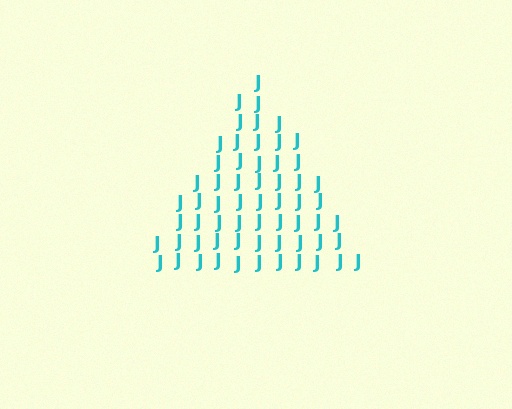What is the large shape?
The large shape is a triangle.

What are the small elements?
The small elements are letter J's.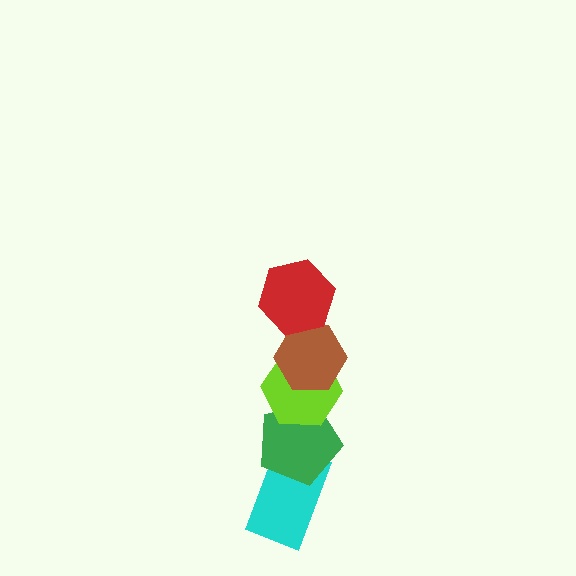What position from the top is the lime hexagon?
The lime hexagon is 3rd from the top.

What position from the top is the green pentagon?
The green pentagon is 4th from the top.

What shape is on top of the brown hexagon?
The red hexagon is on top of the brown hexagon.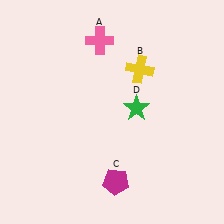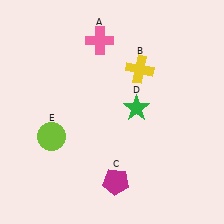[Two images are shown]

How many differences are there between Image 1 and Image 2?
There is 1 difference between the two images.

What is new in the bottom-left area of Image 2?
A lime circle (E) was added in the bottom-left area of Image 2.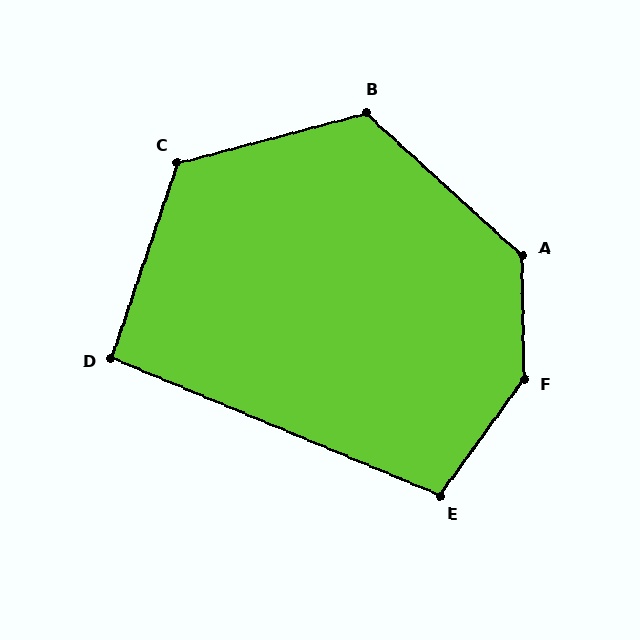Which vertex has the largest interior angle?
F, at approximately 143 degrees.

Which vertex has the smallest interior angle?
D, at approximately 94 degrees.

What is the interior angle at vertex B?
Approximately 123 degrees (obtuse).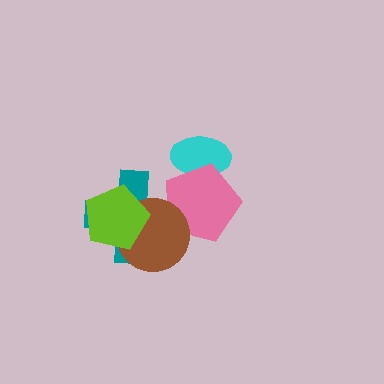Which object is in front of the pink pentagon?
The brown circle is in front of the pink pentagon.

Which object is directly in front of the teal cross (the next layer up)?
The pink pentagon is directly in front of the teal cross.